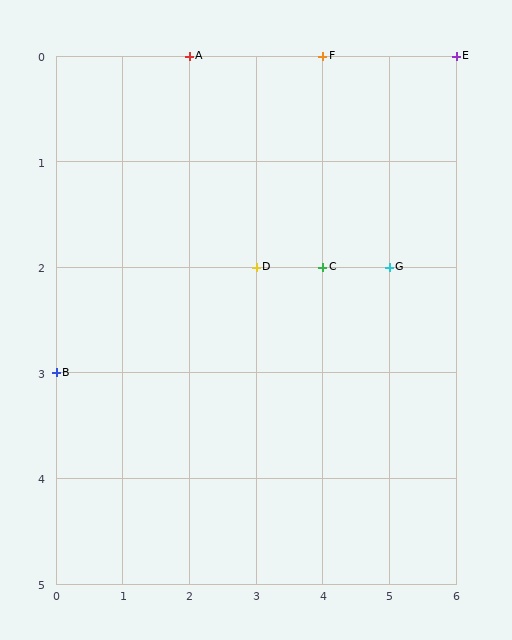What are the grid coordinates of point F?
Point F is at grid coordinates (4, 0).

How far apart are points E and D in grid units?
Points E and D are 3 columns and 2 rows apart (about 3.6 grid units diagonally).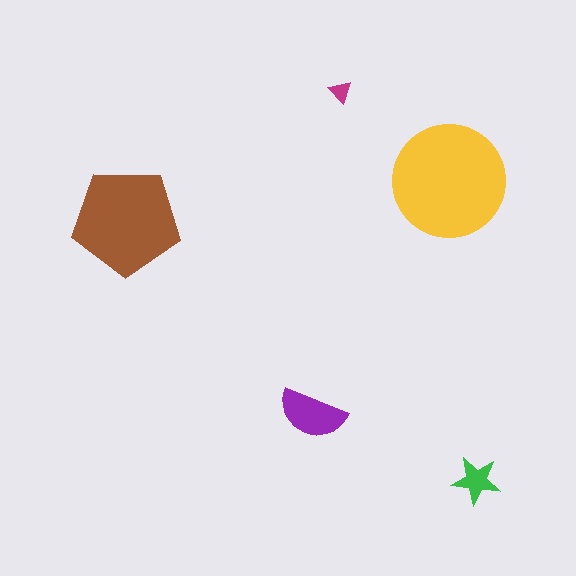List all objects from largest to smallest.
The yellow circle, the brown pentagon, the purple semicircle, the green star, the magenta triangle.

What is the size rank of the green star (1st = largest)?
4th.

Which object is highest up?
The magenta triangle is topmost.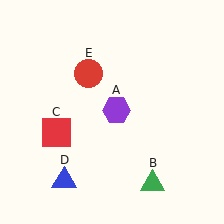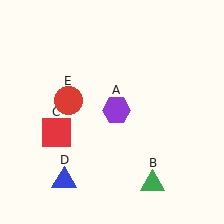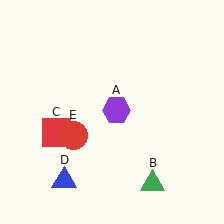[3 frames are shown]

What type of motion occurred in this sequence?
The red circle (object E) rotated counterclockwise around the center of the scene.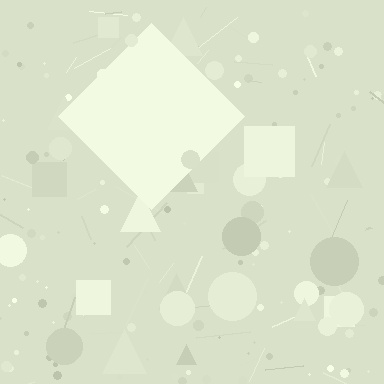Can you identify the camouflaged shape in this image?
The camouflaged shape is a diamond.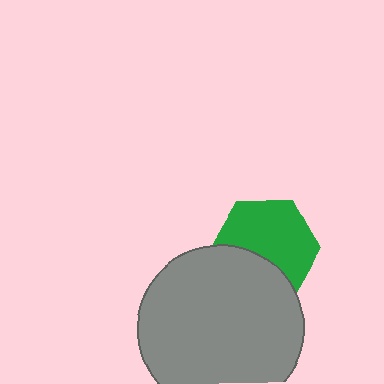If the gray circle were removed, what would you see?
You would see the complete green hexagon.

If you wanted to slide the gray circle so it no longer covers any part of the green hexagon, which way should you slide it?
Slide it down — that is the most direct way to separate the two shapes.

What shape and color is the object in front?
The object in front is a gray circle.